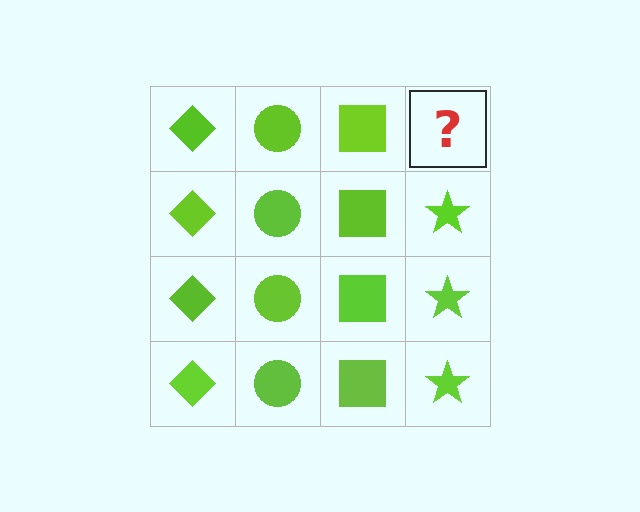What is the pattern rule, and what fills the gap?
The rule is that each column has a consistent shape. The gap should be filled with a lime star.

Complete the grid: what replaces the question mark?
The question mark should be replaced with a lime star.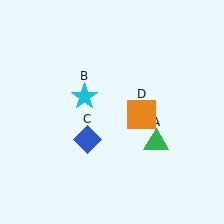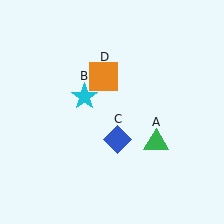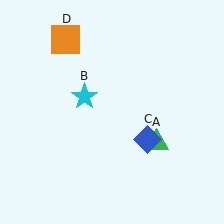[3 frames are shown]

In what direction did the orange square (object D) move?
The orange square (object D) moved up and to the left.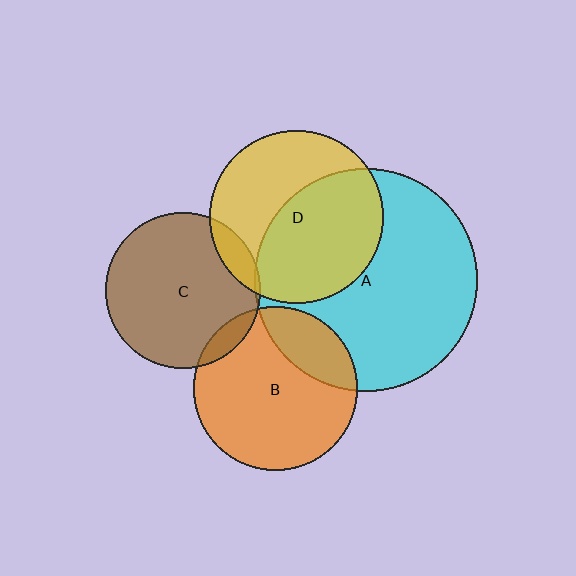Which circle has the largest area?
Circle A (cyan).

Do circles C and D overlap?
Yes.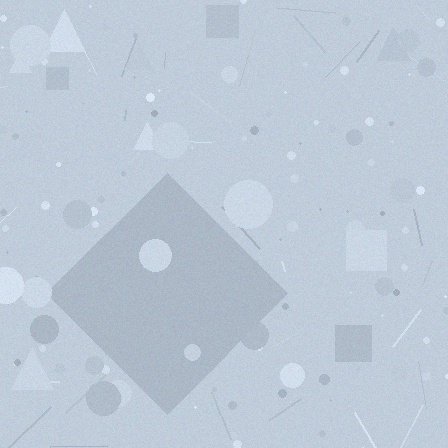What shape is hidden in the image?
A diamond is hidden in the image.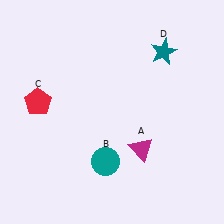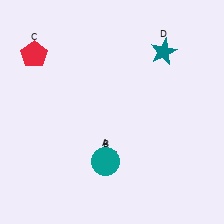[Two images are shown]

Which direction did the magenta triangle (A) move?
The magenta triangle (A) moved left.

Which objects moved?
The objects that moved are: the magenta triangle (A), the red pentagon (C).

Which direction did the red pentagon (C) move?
The red pentagon (C) moved up.